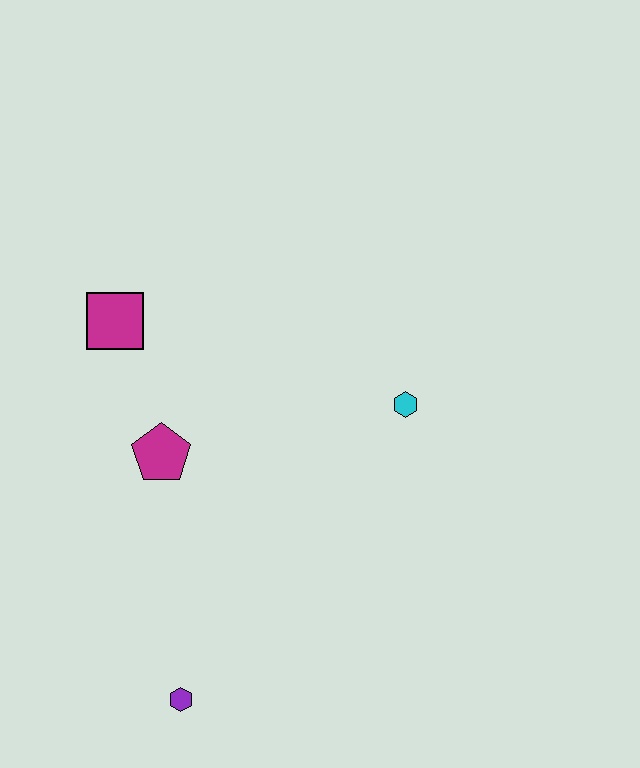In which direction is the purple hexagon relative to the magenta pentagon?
The purple hexagon is below the magenta pentagon.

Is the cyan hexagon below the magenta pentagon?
No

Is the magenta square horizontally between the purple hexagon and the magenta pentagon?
No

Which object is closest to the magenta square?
The magenta pentagon is closest to the magenta square.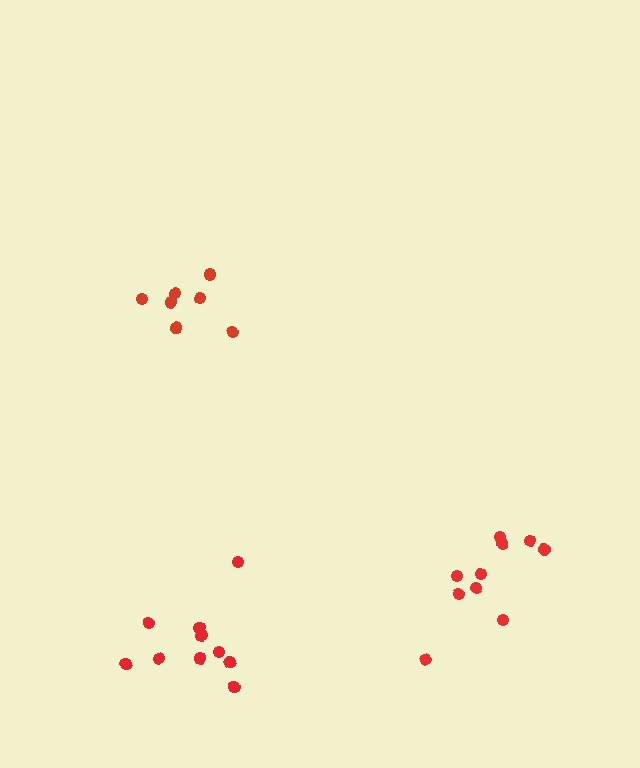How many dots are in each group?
Group 1: 7 dots, Group 2: 10 dots, Group 3: 10 dots (27 total).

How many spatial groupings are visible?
There are 3 spatial groupings.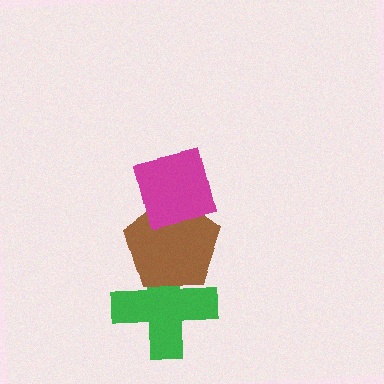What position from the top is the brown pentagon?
The brown pentagon is 2nd from the top.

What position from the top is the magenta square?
The magenta square is 1st from the top.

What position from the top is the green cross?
The green cross is 3rd from the top.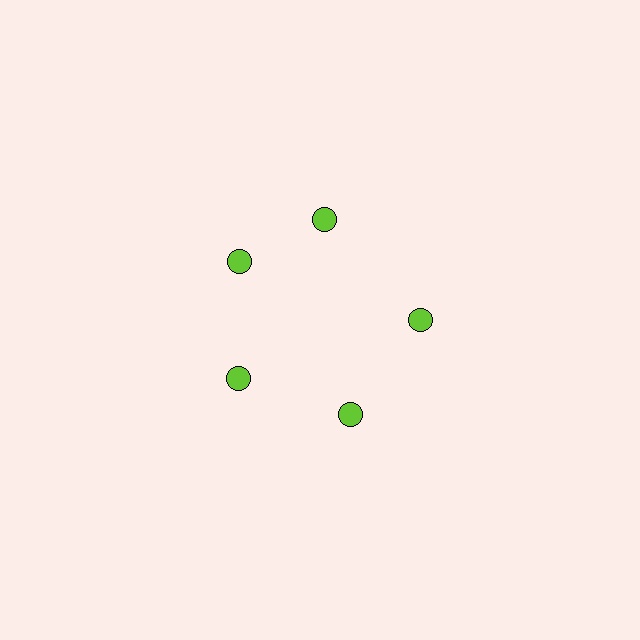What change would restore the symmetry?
The symmetry would be restored by rotating it back into even spacing with its neighbors so that all 5 circles sit at equal angles and equal distance from the center.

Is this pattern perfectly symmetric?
No. The 5 lime circles are arranged in a ring, but one element near the 1 o'clock position is rotated out of alignment along the ring, breaking the 5-fold rotational symmetry.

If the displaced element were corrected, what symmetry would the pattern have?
It would have 5-fold rotational symmetry — the pattern would map onto itself every 72 degrees.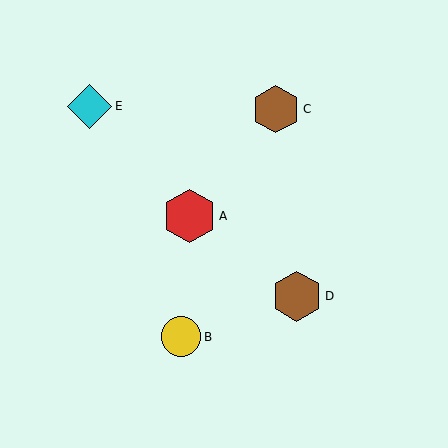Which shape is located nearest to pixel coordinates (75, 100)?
The cyan diamond (labeled E) at (90, 106) is nearest to that location.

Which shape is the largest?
The red hexagon (labeled A) is the largest.